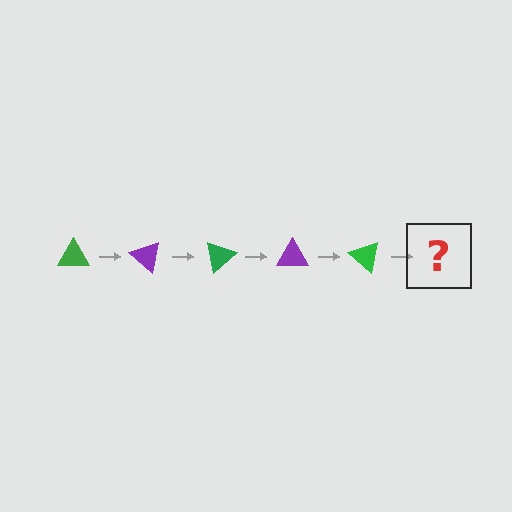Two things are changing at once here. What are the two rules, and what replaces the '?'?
The two rules are that it rotates 40 degrees each step and the color cycles through green and purple. The '?' should be a purple triangle, rotated 200 degrees from the start.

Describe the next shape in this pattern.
It should be a purple triangle, rotated 200 degrees from the start.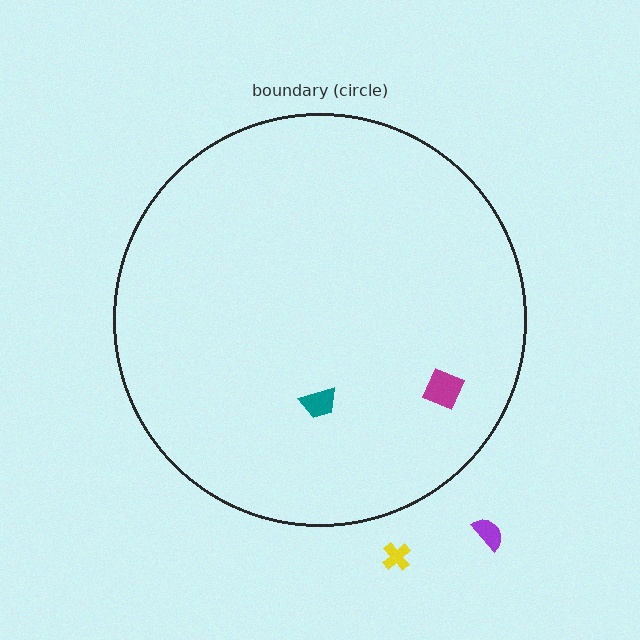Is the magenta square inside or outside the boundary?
Inside.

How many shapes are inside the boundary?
2 inside, 2 outside.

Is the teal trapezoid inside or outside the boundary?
Inside.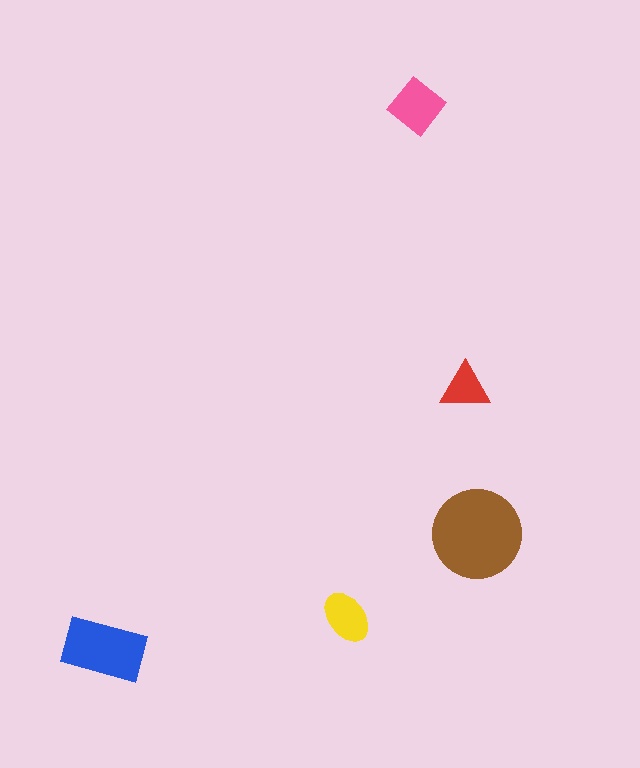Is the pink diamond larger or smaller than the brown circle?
Smaller.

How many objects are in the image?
There are 5 objects in the image.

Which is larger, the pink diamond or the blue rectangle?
The blue rectangle.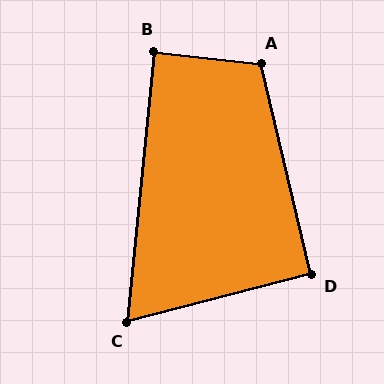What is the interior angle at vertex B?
Approximately 89 degrees (approximately right).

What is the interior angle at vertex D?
Approximately 91 degrees (approximately right).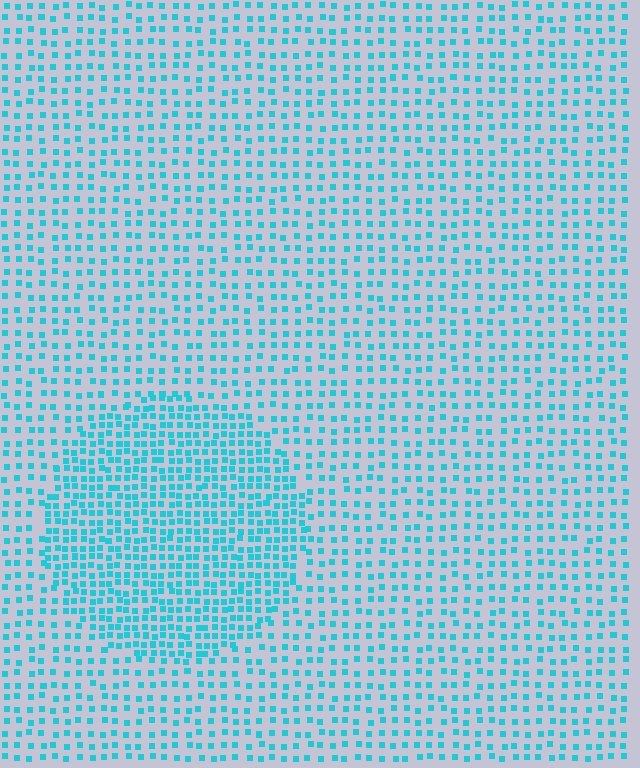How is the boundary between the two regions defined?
The boundary is defined by a change in element density (approximately 1.9x ratio). All elements are the same color, size, and shape.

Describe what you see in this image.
The image contains small cyan elements arranged at two different densities. A circle-shaped region is visible where the elements are more densely packed than the surrounding area.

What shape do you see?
I see a circle.